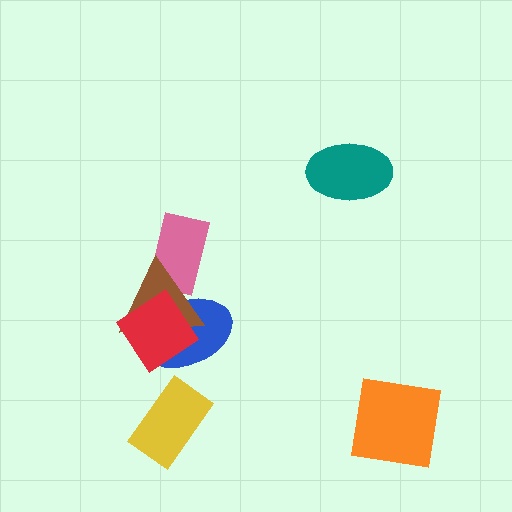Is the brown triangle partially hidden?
Yes, it is partially covered by another shape.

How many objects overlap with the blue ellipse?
2 objects overlap with the blue ellipse.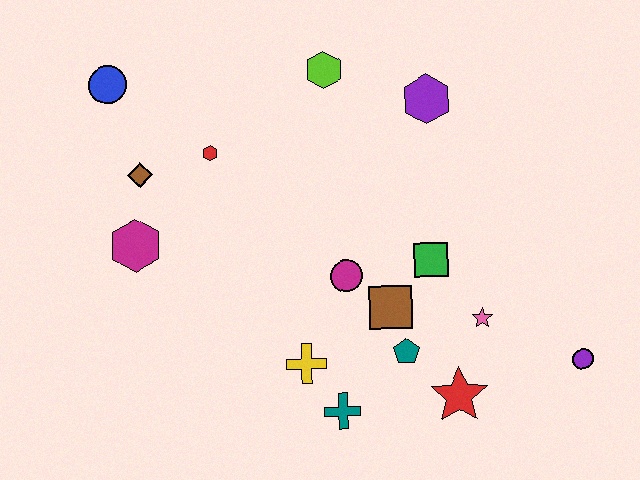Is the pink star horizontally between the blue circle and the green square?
No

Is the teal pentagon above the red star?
Yes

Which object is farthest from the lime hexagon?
The purple circle is farthest from the lime hexagon.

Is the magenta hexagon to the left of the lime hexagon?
Yes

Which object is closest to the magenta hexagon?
The brown diamond is closest to the magenta hexagon.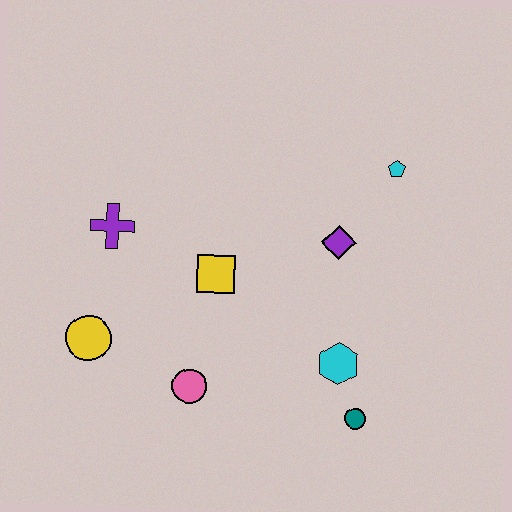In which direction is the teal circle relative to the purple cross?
The teal circle is to the right of the purple cross.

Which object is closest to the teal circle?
The cyan hexagon is closest to the teal circle.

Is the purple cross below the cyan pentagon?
Yes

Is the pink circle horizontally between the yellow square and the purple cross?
Yes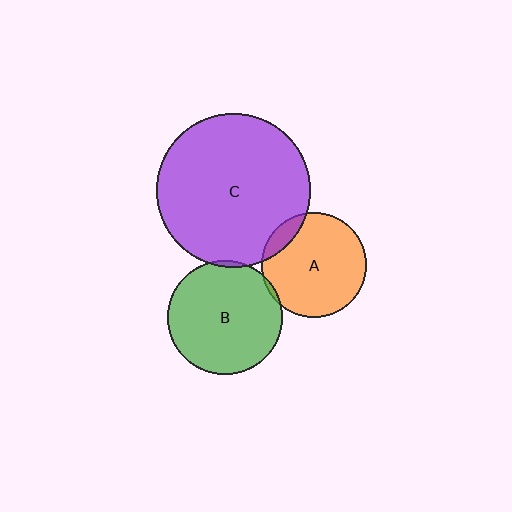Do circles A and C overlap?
Yes.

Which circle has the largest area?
Circle C (purple).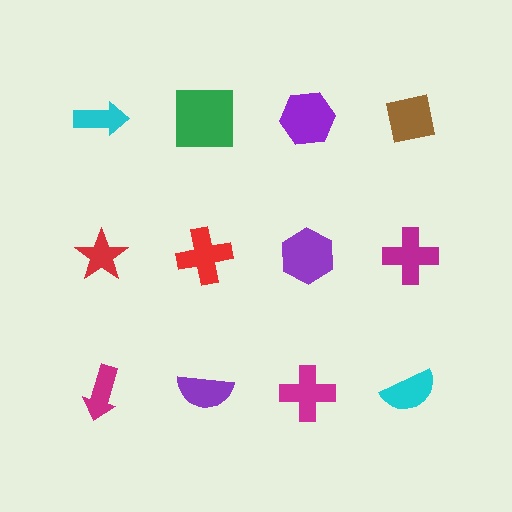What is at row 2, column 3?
A purple hexagon.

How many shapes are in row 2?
4 shapes.